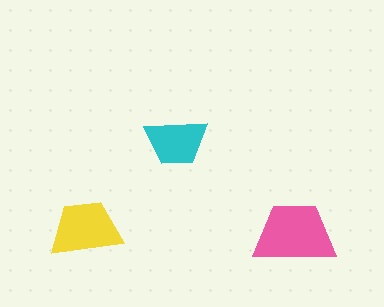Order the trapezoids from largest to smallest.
the pink one, the yellow one, the cyan one.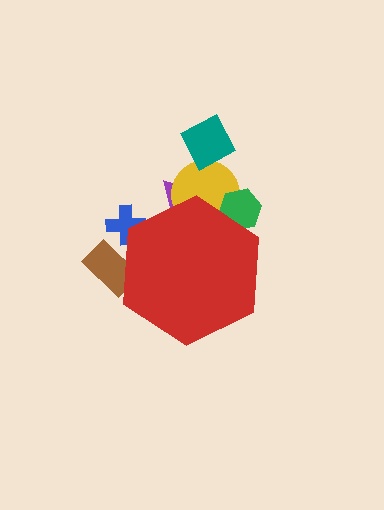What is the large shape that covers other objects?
A red hexagon.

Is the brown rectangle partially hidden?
Yes, the brown rectangle is partially hidden behind the red hexagon.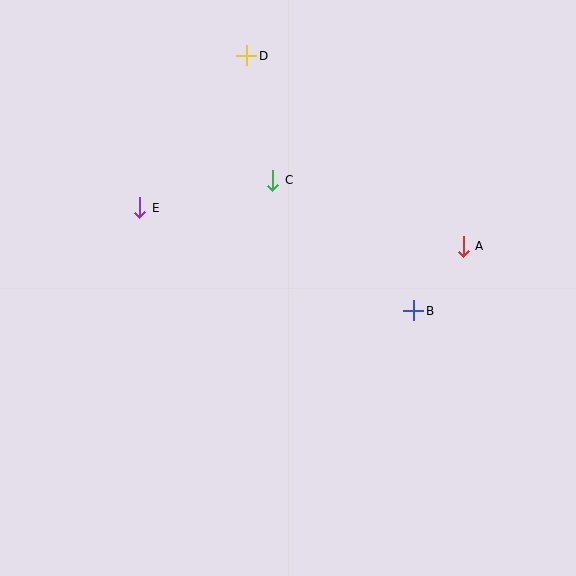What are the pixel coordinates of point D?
Point D is at (247, 56).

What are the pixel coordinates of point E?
Point E is at (140, 208).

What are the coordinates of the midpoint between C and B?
The midpoint between C and B is at (343, 246).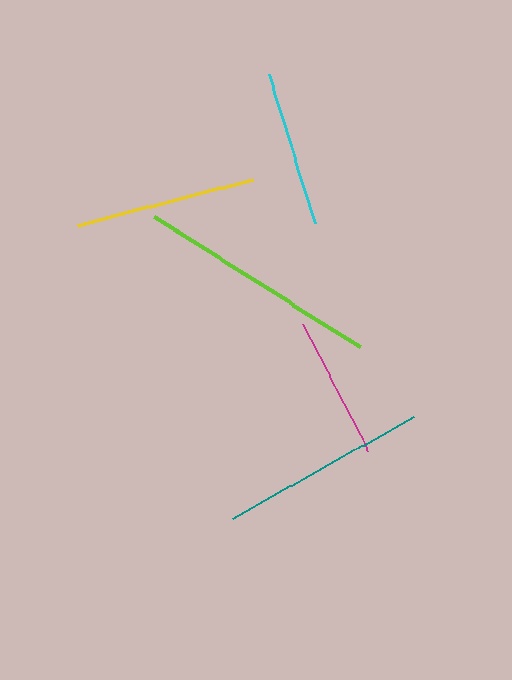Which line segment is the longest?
The lime line is the longest at approximately 244 pixels.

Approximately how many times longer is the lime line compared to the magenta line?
The lime line is approximately 1.7 times the length of the magenta line.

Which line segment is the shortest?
The magenta line is the shortest at approximately 142 pixels.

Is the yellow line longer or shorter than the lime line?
The lime line is longer than the yellow line.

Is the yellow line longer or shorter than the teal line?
The teal line is longer than the yellow line.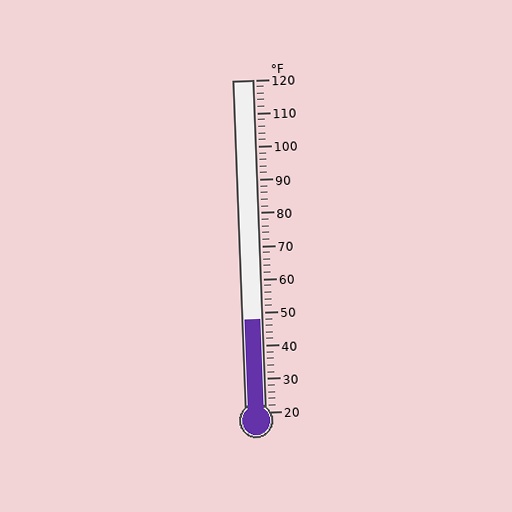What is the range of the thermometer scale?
The thermometer scale ranges from 20°F to 120°F.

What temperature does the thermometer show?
The thermometer shows approximately 48°F.